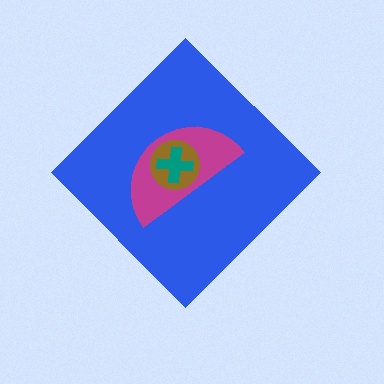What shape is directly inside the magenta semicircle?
The brown circle.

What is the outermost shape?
The blue diamond.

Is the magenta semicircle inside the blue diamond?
Yes.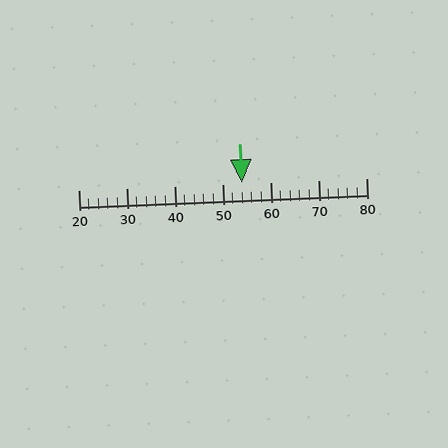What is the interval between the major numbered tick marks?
The major tick marks are spaced 10 units apart.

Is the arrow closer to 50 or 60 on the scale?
The arrow is closer to 50.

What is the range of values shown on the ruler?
The ruler shows values from 20 to 80.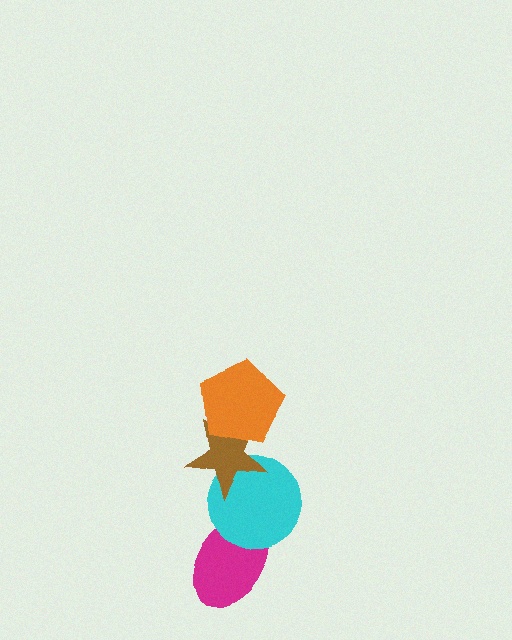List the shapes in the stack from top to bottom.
From top to bottom: the orange pentagon, the brown star, the cyan circle, the magenta ellipse.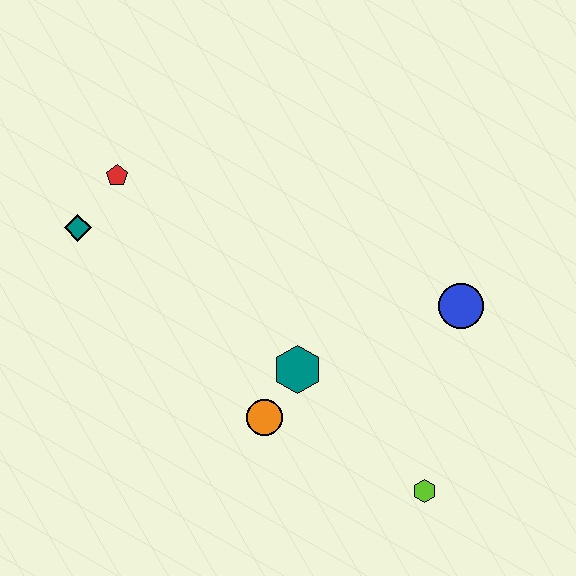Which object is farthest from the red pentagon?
The lime hexagon is farthest from the red pentagon.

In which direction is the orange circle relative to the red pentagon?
The orange circle is below the red pentagon.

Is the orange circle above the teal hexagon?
No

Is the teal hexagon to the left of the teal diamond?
No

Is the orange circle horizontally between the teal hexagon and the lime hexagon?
No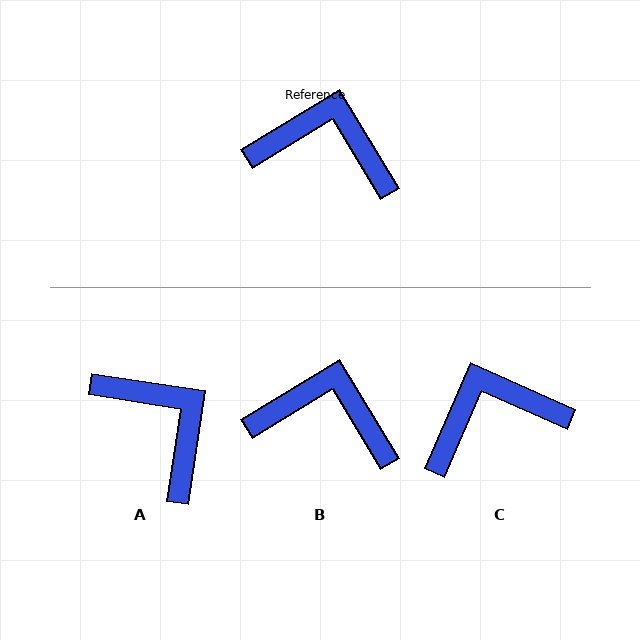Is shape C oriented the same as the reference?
No, it is off by about 35 degrees.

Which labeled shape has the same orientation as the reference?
B.